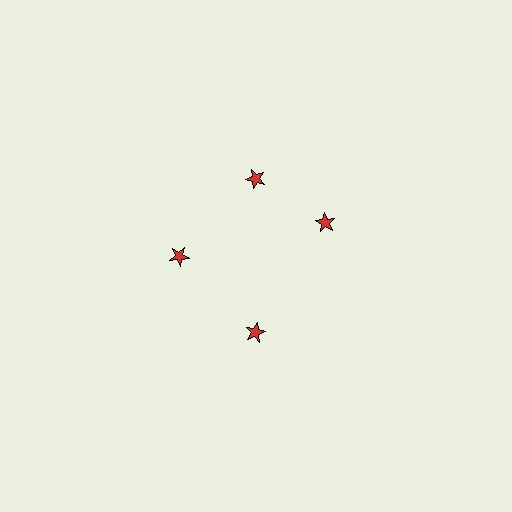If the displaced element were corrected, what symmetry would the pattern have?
It would have 4-fold rotational symmetry — the pattern would map onto itself every 90 degrees.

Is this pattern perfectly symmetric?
No. The 4 red stars are arranged in a ring, but one element near the 3 o'clock position is rotated out of alignment along the ring, breaking the 4-fold rotational symmetry.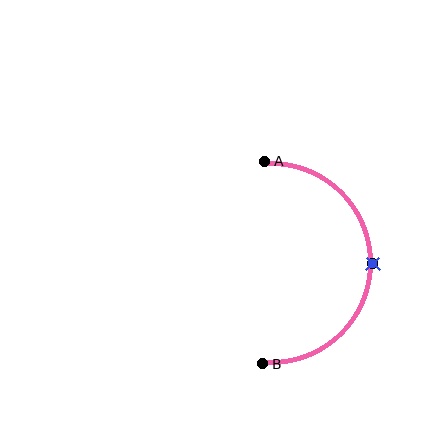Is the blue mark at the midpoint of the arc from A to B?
Yes. The blue mark lies on the arc at equal arc-length from both A and B — it is the arc midpoint.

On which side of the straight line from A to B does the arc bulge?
The arc bulges to the right of the straight line connecting A and B.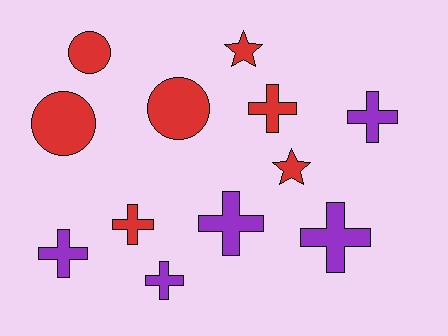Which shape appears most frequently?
Cross, with 7 objects.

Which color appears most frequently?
Red, with 7 objects.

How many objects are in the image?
There are 12 objects.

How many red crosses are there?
There are 2 red crosses.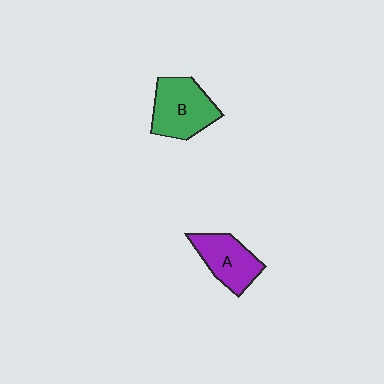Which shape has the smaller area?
Shape A (purple).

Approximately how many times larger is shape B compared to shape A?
Approximately 1.2 times.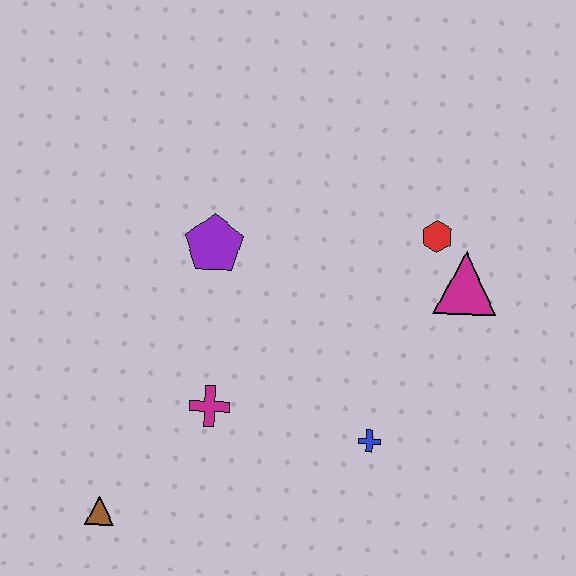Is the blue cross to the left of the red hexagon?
Yes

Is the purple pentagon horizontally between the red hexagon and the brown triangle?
Yes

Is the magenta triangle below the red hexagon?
Yes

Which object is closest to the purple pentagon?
The magenta cross is closest to the purple pentagon.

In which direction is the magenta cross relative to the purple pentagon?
The magenta cross is below the purple pentagon.